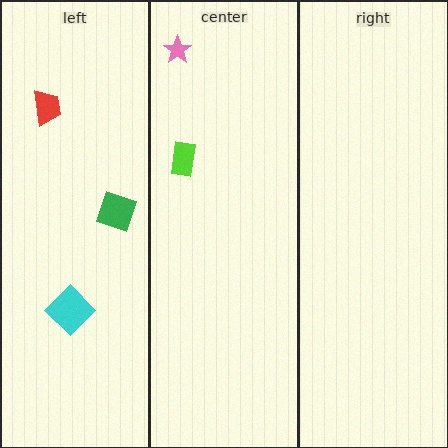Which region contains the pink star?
The center region.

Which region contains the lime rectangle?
The center region.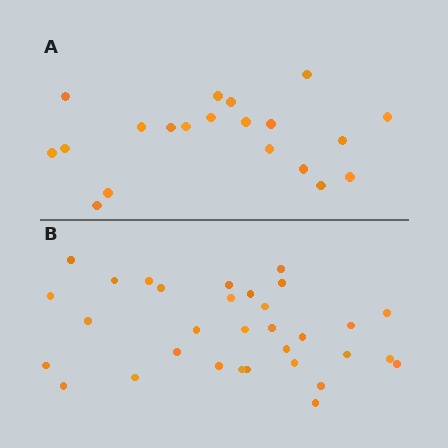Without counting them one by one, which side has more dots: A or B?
Region B (the bottom region) has more dots.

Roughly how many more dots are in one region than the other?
Region B has roughly 12 or so more dots than region A.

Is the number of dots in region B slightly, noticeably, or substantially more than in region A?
Region B has substantially more. The ratio is roughly 1.6 to 1.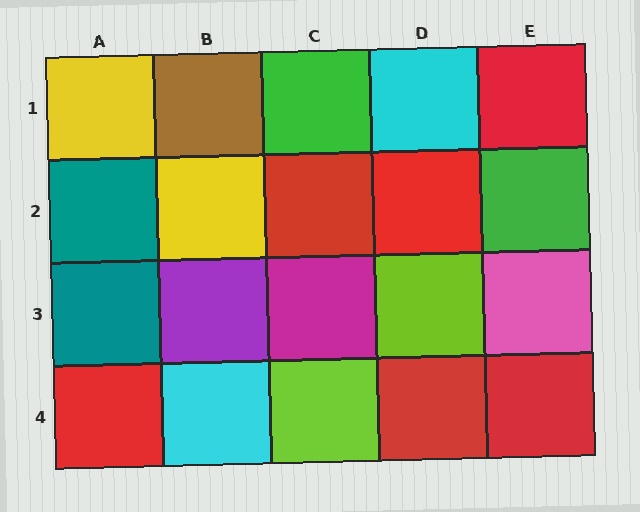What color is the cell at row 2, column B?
Yellow.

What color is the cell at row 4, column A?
Red.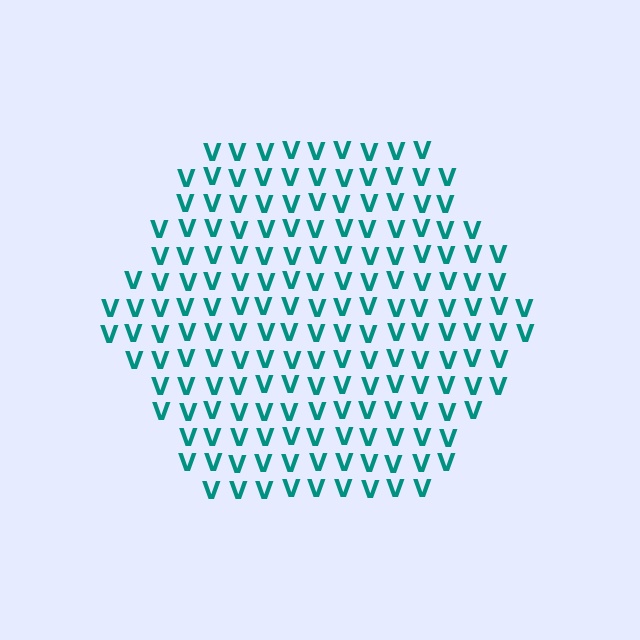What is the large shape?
The large shape is a hexagon.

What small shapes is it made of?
It is made of small letter V's.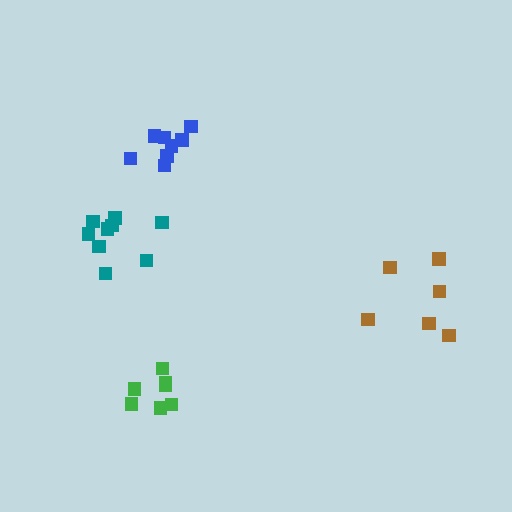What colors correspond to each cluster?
The clusters are colored: brown, teal, blue, green.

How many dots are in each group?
Group 1: 6 dots, Group 2: 9 dots, Group 3: 8 dots, Group 4: 7 dots (30 total).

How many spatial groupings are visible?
There are 4 spatial groupings.